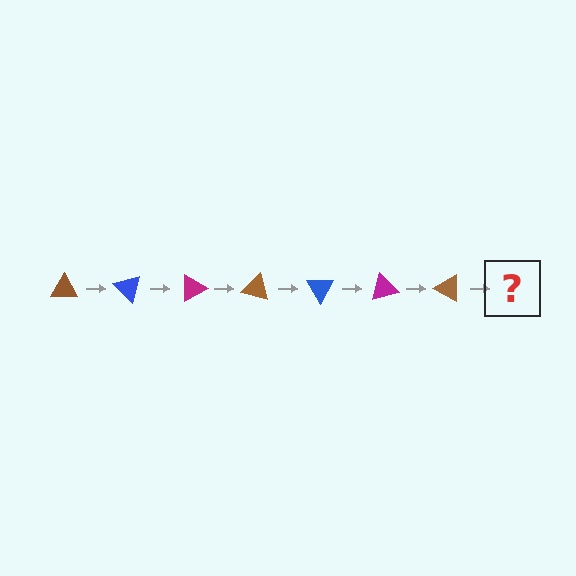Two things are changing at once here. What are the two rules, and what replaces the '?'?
The two rules are that it rotates 45 degrees each step and the color cycles through brown, blue, and magenta. The '?' should be a blue triangle, rotated 315 degrees from the start.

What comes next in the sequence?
The next element should be a blue triangle, rotated 315 degrees from the start.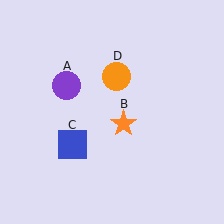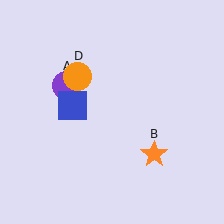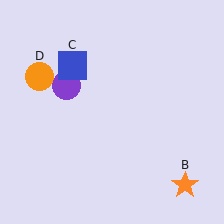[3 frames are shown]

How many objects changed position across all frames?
3 objects changed position: orange star (object B), blue square (object C), orange circle (object D).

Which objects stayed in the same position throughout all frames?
Purple circle (object A) remained stationary.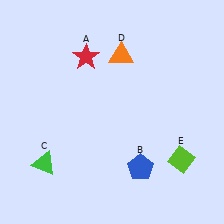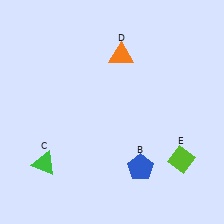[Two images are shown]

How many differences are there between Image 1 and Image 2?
There is 1 difference between the two images.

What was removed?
The red star (A) was removed in Image 2.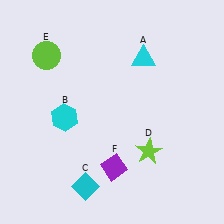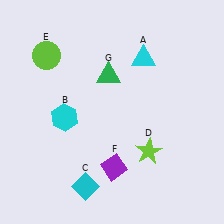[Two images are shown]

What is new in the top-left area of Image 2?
A green triangle (G) was added in the top-left area of Image 2.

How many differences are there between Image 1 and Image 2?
There is 1 difference between the two images.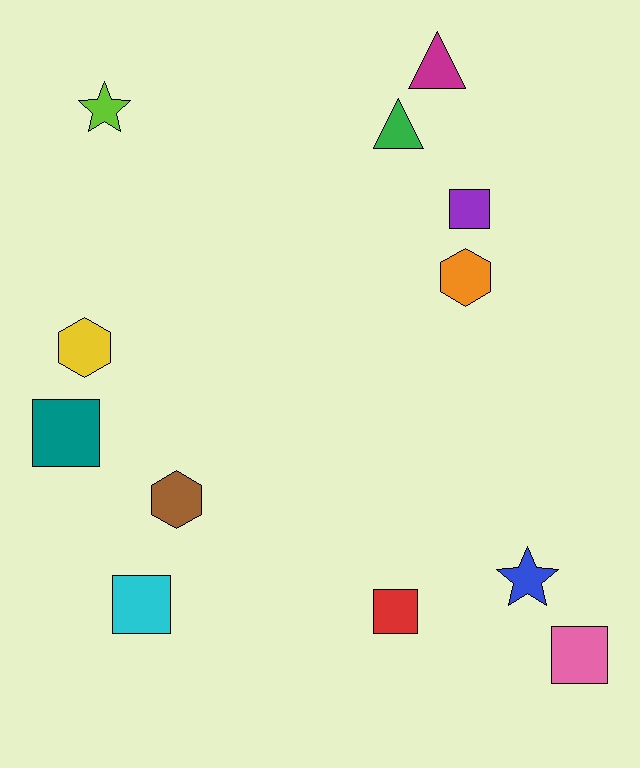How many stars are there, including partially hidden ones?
There are 2 stars.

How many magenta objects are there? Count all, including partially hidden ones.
There is 1 magenta object.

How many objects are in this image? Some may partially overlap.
There are 12 objects.